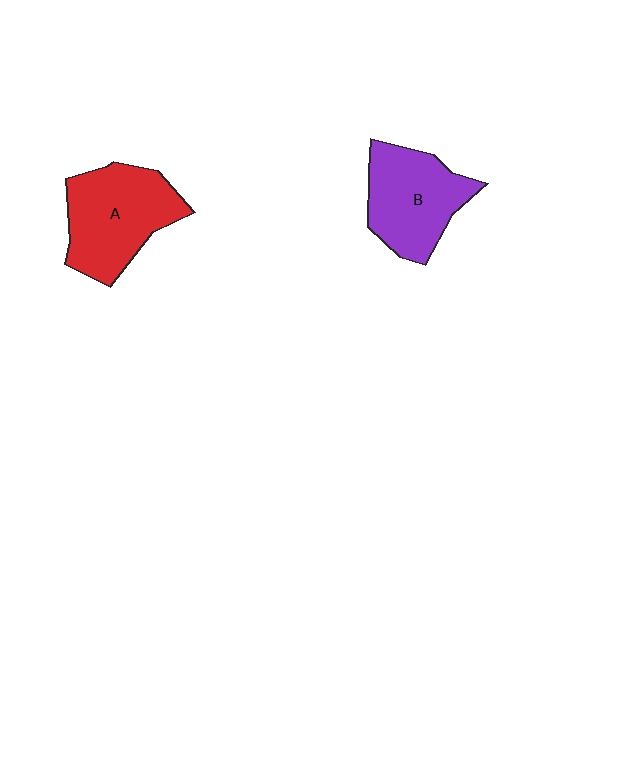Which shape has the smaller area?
Shape B (purple).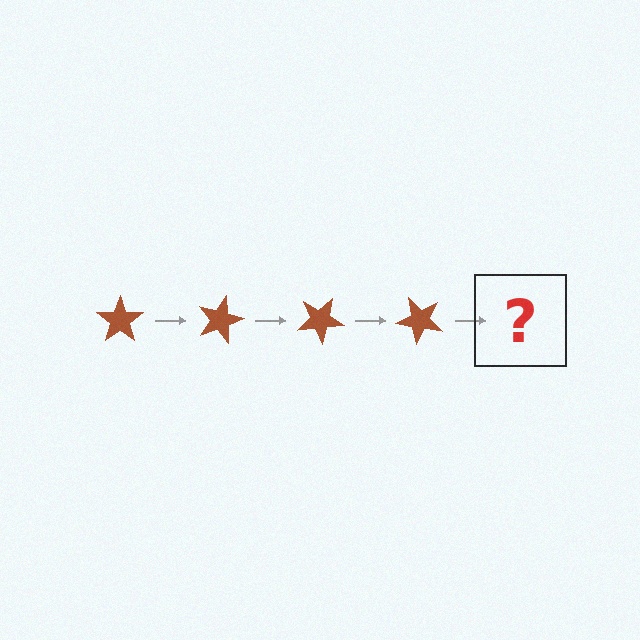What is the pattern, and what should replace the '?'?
The pattern is that the star rotates 15 degrees each step. The '?' should be a brown star rotated 60 degrees.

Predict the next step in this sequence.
The next step is a brown star rotated 60 degrees.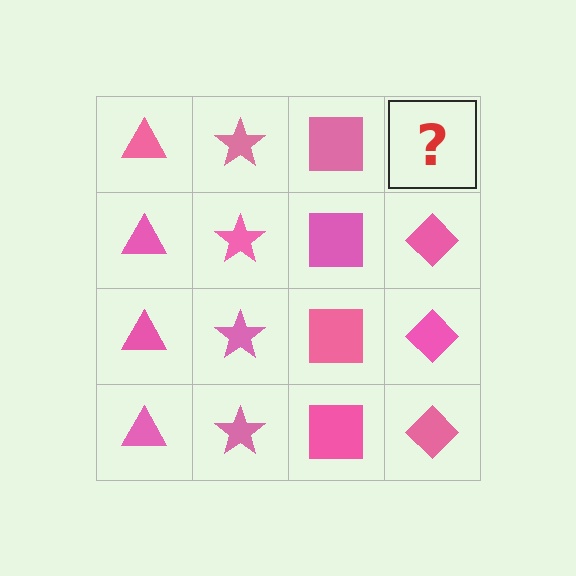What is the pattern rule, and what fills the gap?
The rule is that each column has a consistent shape. The gap should be filled with a pink diamond.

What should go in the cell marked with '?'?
The missing cell should contain a pink diamond.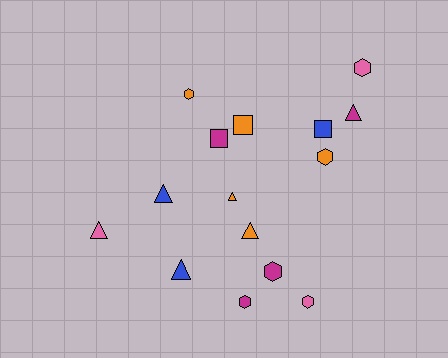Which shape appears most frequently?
Hexagon, with 6 objects.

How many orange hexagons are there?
There are 2 orange hexagons.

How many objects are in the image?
There are 15 objects.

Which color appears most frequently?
Orange, with 5 objects.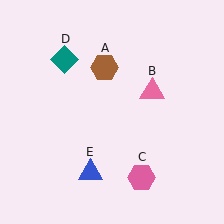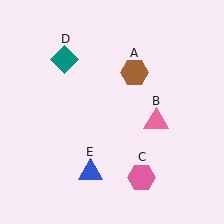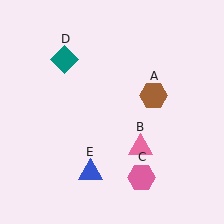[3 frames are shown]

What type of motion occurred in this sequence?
The brown hexagon (object A), pink triangle (object B) rotated clockwise around the center of the scene.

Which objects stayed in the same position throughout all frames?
Pink hexagon (object C) and teal diamond (object D) and blue triangle (object E) remained stationary.